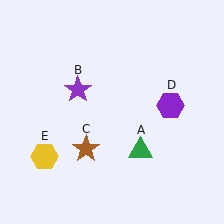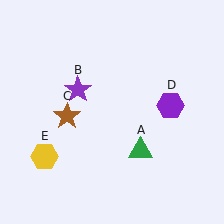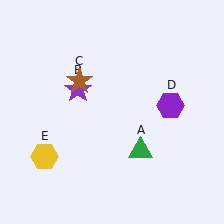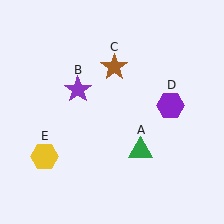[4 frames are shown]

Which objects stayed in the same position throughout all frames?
Green triangle (object A) and purple star (object B) and purple hexagon (object D) and yellow hexagon (object E) remained stationary.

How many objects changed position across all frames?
1 object changed position: brown star (object C).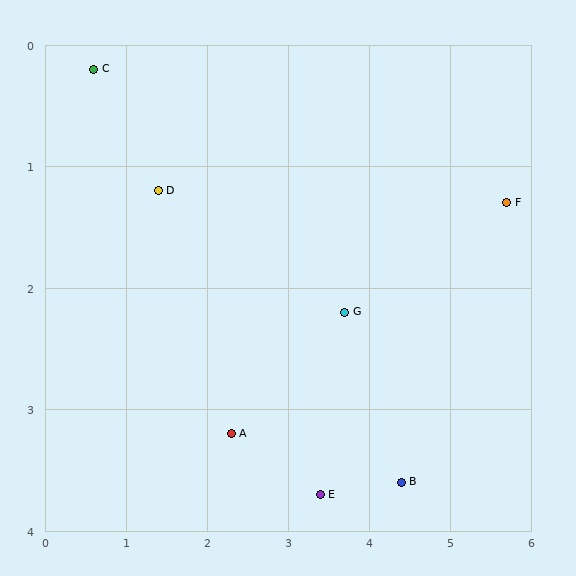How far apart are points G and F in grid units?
Points G and F are about 2.2 grid units apart.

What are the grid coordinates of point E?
Point E is at approximately (3.4, 3.7).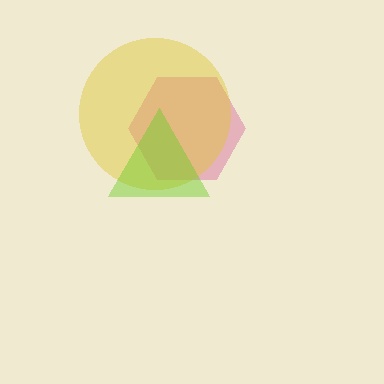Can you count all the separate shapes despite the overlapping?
Yes, there are 3 separate shapes.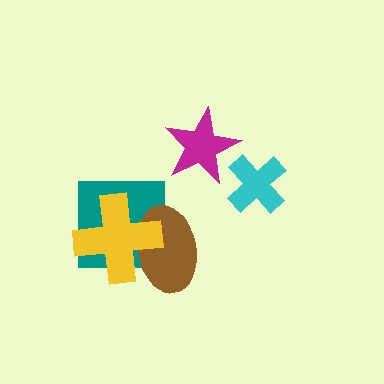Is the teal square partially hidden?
Yes, it is partially covered by another shape.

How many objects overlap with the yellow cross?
2 objects overlap with the yellow cross.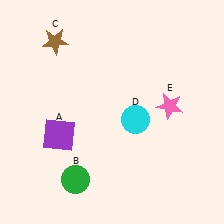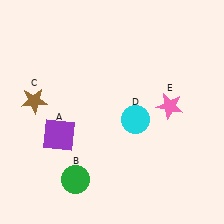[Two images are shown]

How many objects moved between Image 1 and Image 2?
1 object moved between the two images.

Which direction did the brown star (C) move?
The brown star (C) moved down.